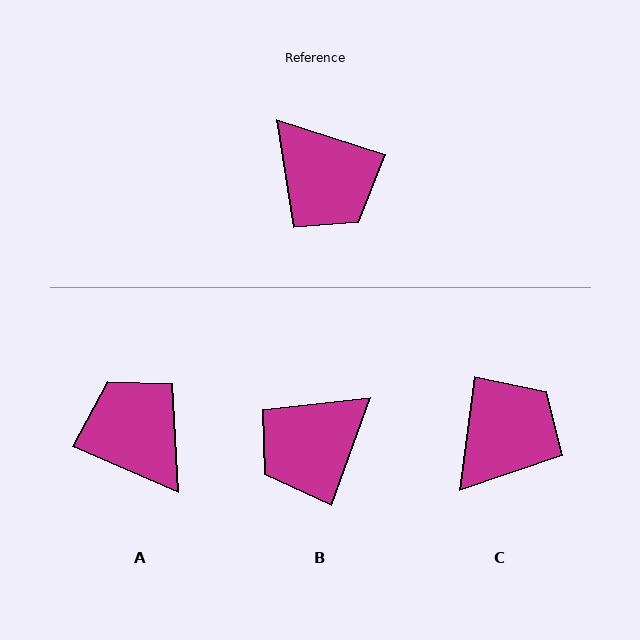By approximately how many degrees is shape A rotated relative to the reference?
Approximately 174 degrees counter-clockwise.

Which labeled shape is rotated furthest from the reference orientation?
A, about 174 degrees away.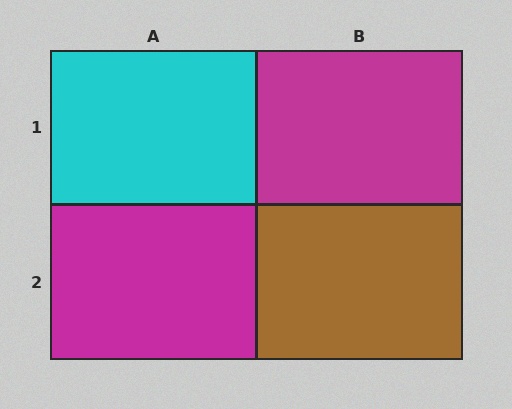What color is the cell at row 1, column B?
Magenta.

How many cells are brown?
1 cell is brown.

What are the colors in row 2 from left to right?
Magenta, brown.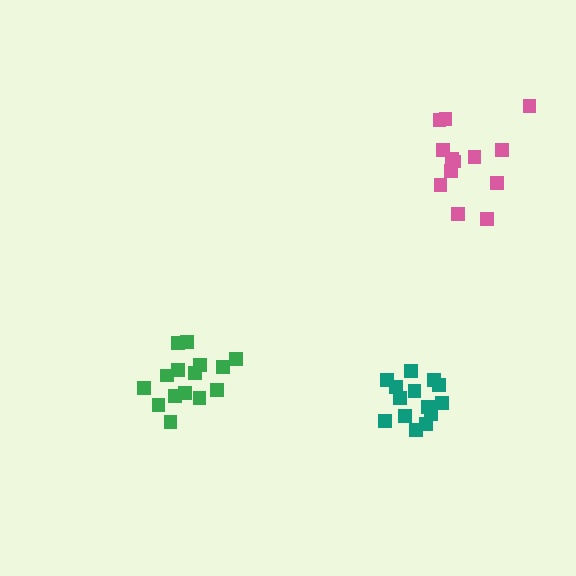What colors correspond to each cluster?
The clusters are colored: teal, pink, green.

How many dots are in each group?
Group 1: 14 dots, Group 2: 13 dots, Group 3: 15 dots (42 total).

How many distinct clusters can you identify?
There are 3 distinct clusters.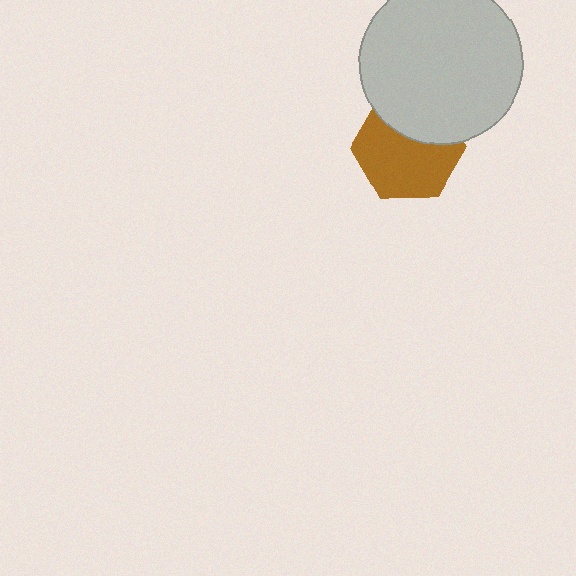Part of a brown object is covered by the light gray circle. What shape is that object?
It is a hexagon.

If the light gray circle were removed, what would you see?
You would see the complete brown hexagon.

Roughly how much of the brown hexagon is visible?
Most of it is visible (roughly 66%).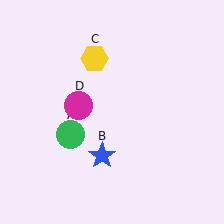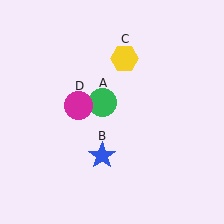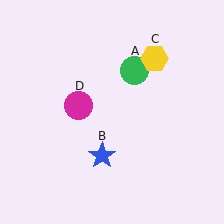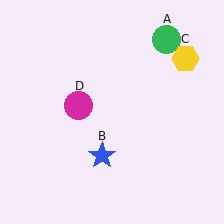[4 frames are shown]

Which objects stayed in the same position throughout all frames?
Blue star (object B) and magenta circle (object D) remained stationary.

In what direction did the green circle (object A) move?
The green circle (object A) moved up and to the right.